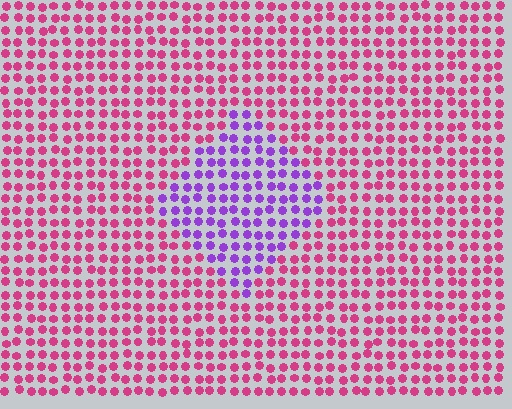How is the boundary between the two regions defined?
The boundary is defined purely by a slight shift in hue (about 55 degrees). Spacing, size, and orientation are identical on both sides.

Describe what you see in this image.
The image is filled with small magenta elements in a uniform arrangement. A diamond-shaped region is visible where the elements are tinted to a slightly different hue, forming a subtle color boundary.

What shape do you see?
I see a diamond.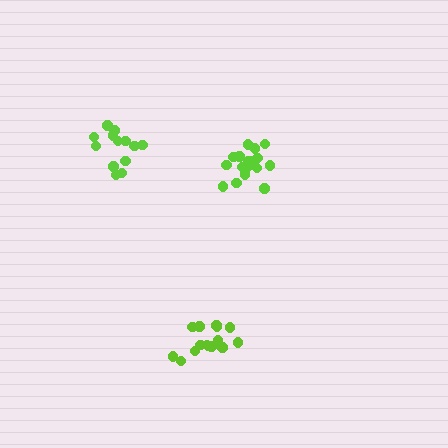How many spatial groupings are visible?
There are 3 spatial groupings.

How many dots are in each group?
Group 1: 15 dots, Group 2: 18 dots, Group 3: 13 dots (46 total).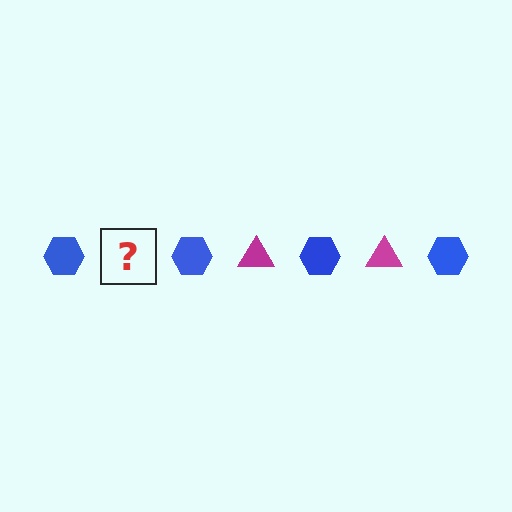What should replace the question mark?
The question mark should be replaced with a magenta triangle.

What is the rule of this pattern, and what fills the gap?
The rule is that the pattern alternates between blue hexagon and magenta triangle. The gap should be filled with a magenta triangle.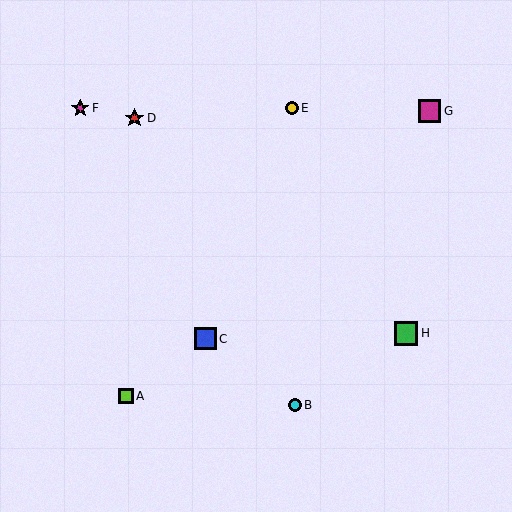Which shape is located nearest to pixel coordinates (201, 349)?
The blue square (labeled C) at (205, 338) is nearest to that location.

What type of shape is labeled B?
Shape B is a cyan circle.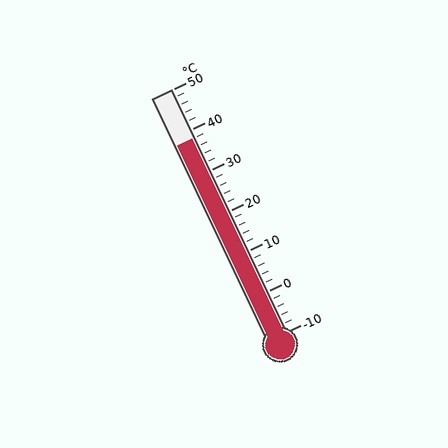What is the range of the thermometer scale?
The thermometer scale ranges from -10°C to 50°C.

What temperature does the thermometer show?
The thermometer shows approximately 38°C.